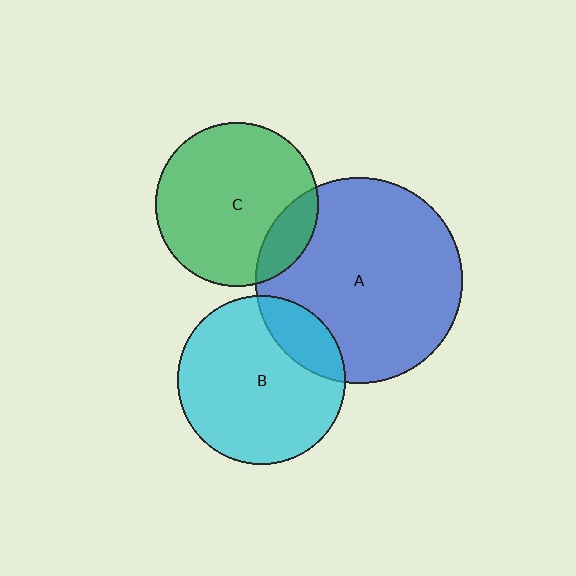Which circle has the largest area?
Circle A (blue).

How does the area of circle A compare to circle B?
Approximately 1.5 times.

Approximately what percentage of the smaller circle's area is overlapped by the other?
Approximately 20%.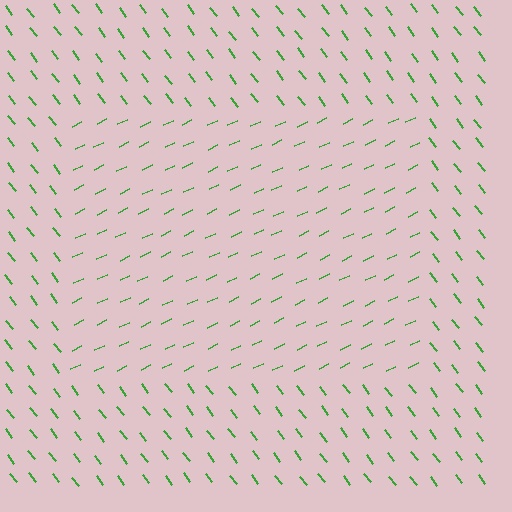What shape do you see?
I see a rectangle.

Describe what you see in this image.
The image is filled with small green line segments. A rectangle region in the image has lines oriented differently from the surrounding lines, creating a visible texture boundary.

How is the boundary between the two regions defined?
The boundary is defined purely by a change in line orientation (approximately 78 degrees difference). All lines are the same color and thickness.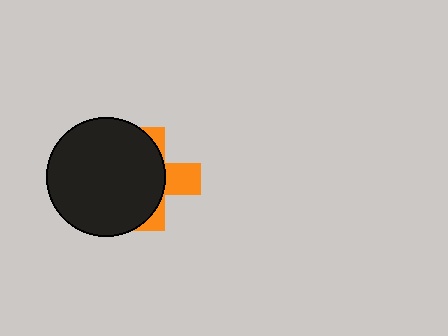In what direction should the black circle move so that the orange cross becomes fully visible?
The black circle should move left. That is the shortest direction to clear the overlap and leave the orange cross fully visible.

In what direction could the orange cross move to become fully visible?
The orange cross could move right. That would shift it out from behind the black circle entirely.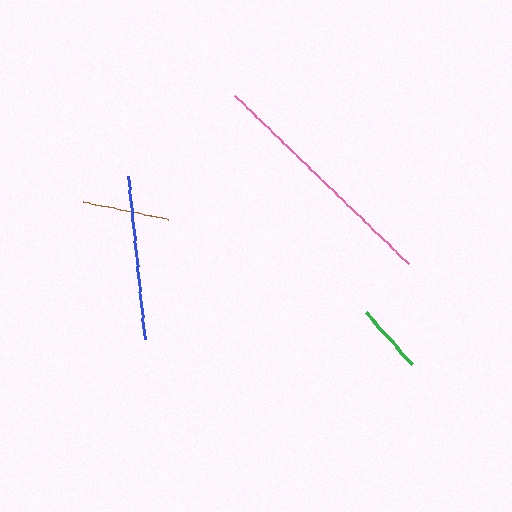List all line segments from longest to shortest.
From longest to shortest: pink, blue, brown, green.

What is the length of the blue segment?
The blue segment is approximately 164 pixels long.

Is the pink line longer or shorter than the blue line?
The pink line is longer than the blue line.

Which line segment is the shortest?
The green line is the shortest at approximately 69 pixels.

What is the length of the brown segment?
The brown segment is approximately 87 pixels long.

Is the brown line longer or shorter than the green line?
The brown line is longer than the green line.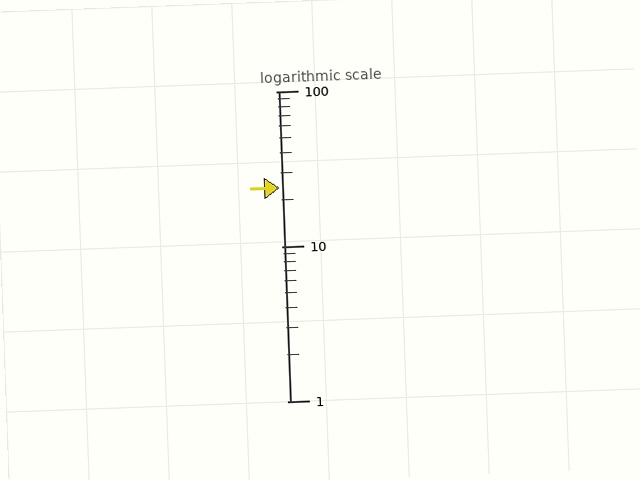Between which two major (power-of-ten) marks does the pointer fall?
The pointer is between 10 and 100.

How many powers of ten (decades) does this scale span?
The scale spans 2 decades, from 1 to 100.